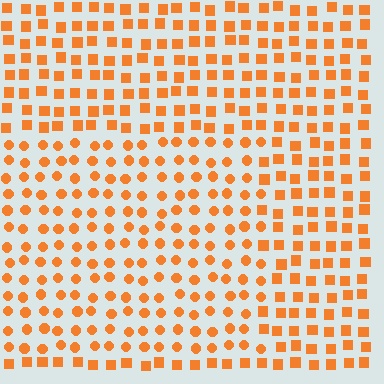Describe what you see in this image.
The image is filled with small orange elements arranged in a uniform grid. A rectangle-shaped region contains circles, while the surrounding area contains squares. The boundary is defined purely by the change in element shape.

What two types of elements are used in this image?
The image uses circles inside the rectangle region and squares outside it.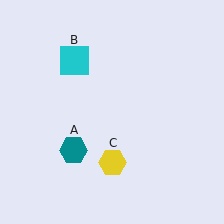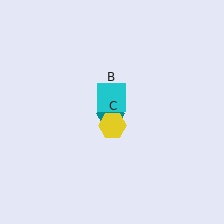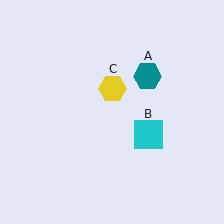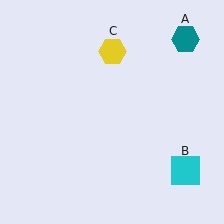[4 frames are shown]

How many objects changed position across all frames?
3 objects changed position: teal hexagon (object A), cyan square (object B), yellow hexagon (object C).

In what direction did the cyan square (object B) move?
The cyan square (object B) moved down and to the right.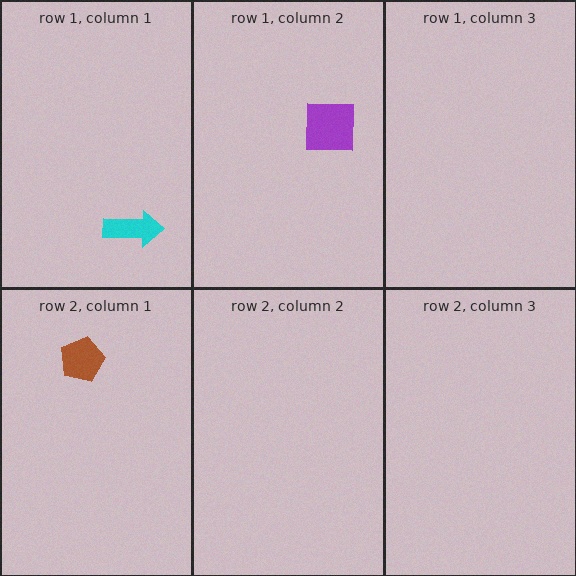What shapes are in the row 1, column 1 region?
The cyan arrow.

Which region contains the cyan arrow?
The row 1, column 1 region.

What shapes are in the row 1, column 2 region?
The purple square.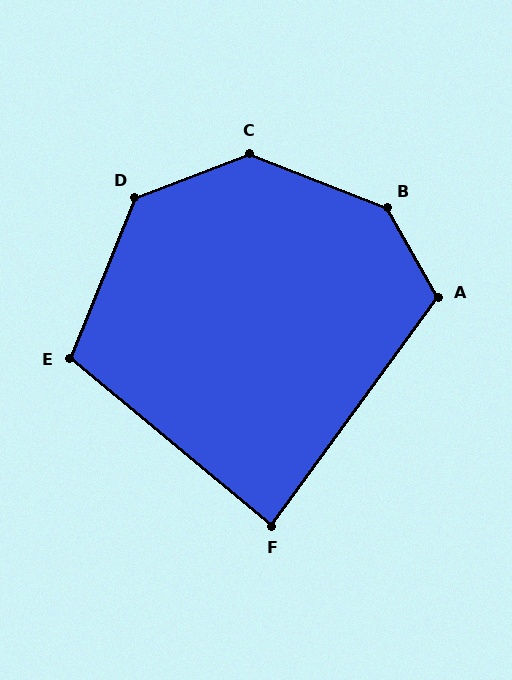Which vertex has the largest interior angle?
B, at approximately 141 degrees.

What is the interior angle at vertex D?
Approximately 133 degrees (obtuse).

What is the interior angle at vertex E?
Approximately 108 degrees (obtuse).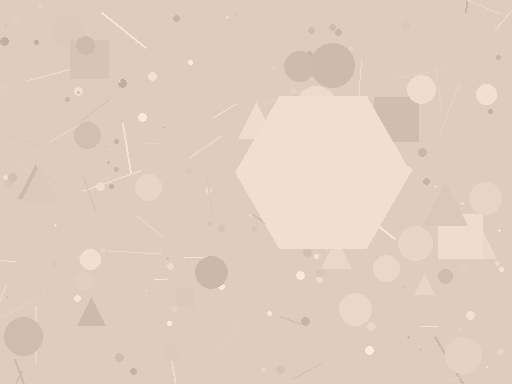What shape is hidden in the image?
A hexagon is hidden in the image.